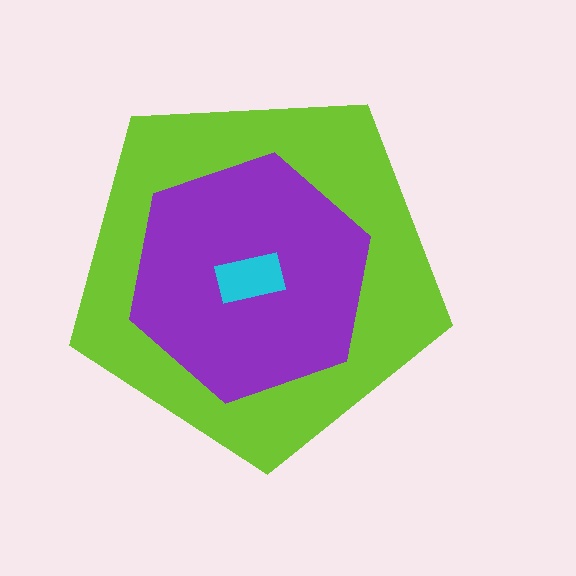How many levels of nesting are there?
3.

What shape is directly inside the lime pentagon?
The purple hexagon.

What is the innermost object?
The cyan rectangle.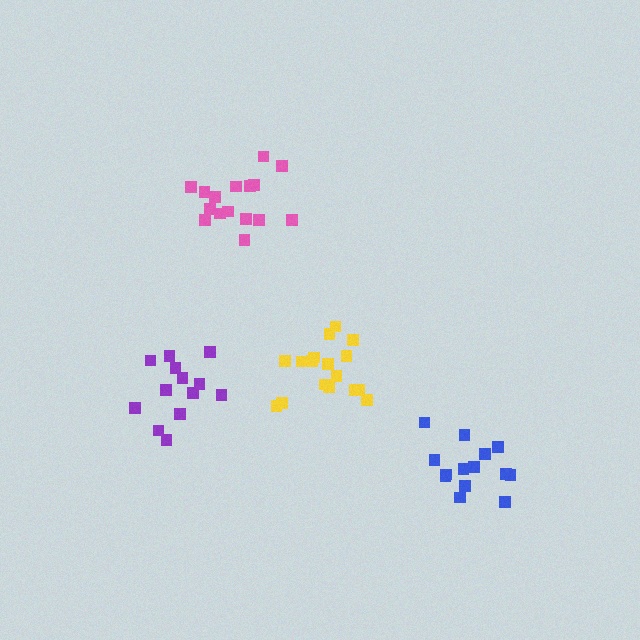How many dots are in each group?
Group 1: 13 dots, Group 2: 16 dots, Group 3: 14 dots, Group 4: 17 dots (60 total).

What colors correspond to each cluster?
The clusters are colored: purple, pink, blue, yellow.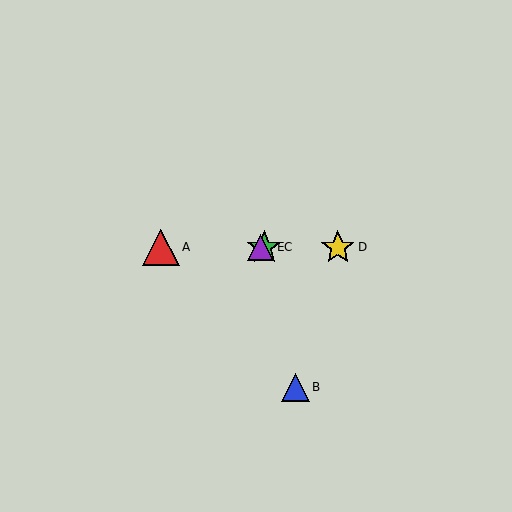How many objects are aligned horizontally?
4 objects (A, C, D, E) are aligned horizontally.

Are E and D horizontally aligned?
Yes, both are at y≈247.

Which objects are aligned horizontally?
Objects A, C, D, E are aligned horizontally.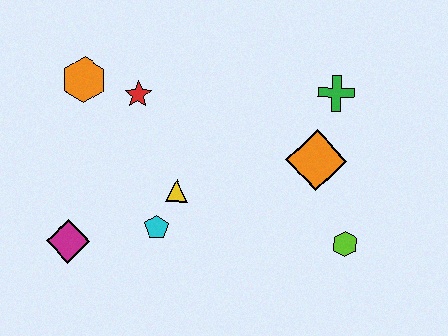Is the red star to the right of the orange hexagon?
Yes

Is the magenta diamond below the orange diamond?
Yes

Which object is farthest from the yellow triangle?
The green cross is farthest from the yellow triangle.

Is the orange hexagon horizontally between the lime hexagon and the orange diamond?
No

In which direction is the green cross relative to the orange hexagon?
The green cross is to the right of the orange hexagon.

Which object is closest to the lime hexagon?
The orange diamond is closest to the lime hexagon.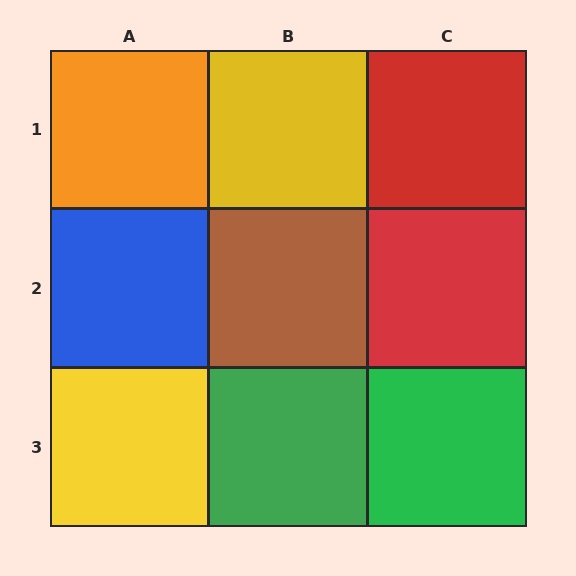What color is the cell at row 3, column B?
Green.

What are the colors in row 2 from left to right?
Blue, brown, red.